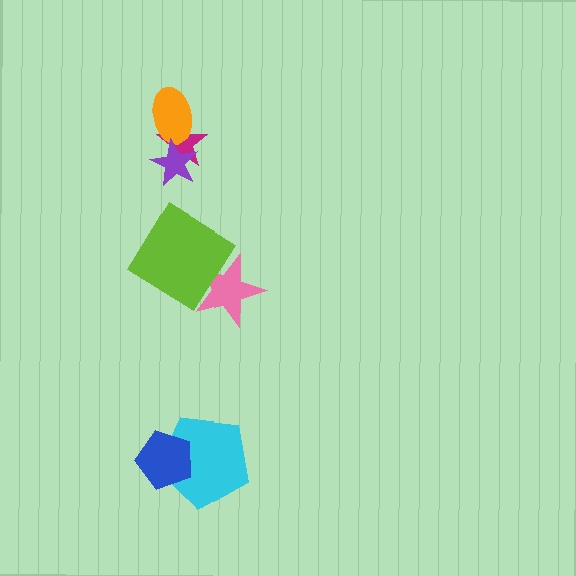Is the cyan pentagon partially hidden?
Yes, it is partially covered by another shape.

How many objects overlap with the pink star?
1 object overlaps with the pink star.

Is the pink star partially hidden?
Yes, it is partially covered by another shape.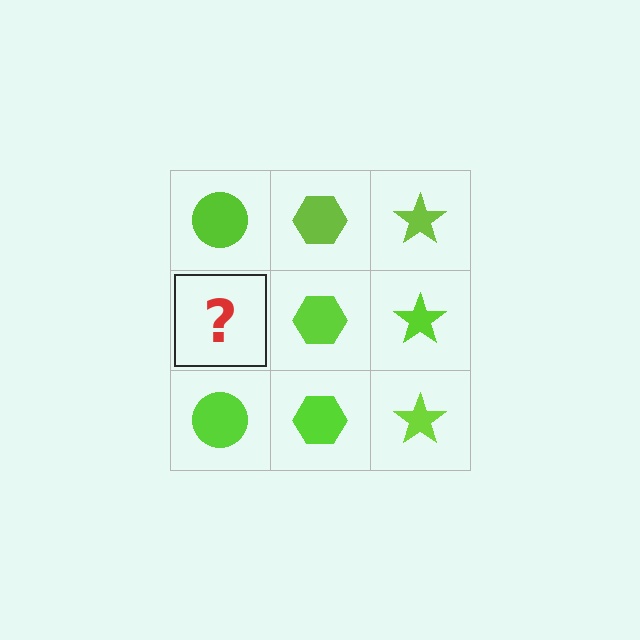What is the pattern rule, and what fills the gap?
The rule is that each column has a consistent shape. The gap should be filled with a lime circle.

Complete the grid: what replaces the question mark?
The question mark should be replaced with a lime circle.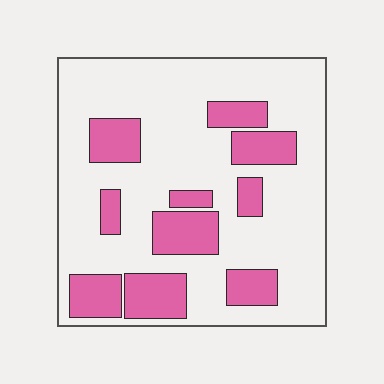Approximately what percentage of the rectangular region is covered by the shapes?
Approximately 25%.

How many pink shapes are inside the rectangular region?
10.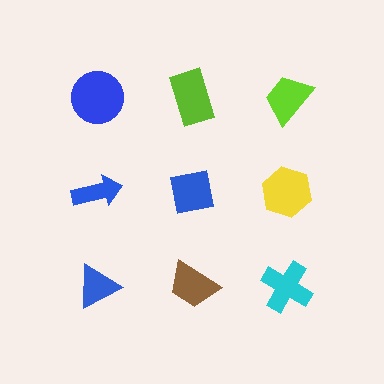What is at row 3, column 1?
A blue triangle.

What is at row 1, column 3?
A lime trapezoid.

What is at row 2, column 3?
A yellow hexagon.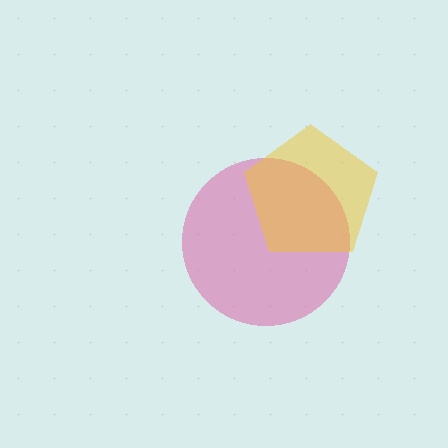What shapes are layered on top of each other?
The layered shapes are: a pink circle, a yellow pentagon.